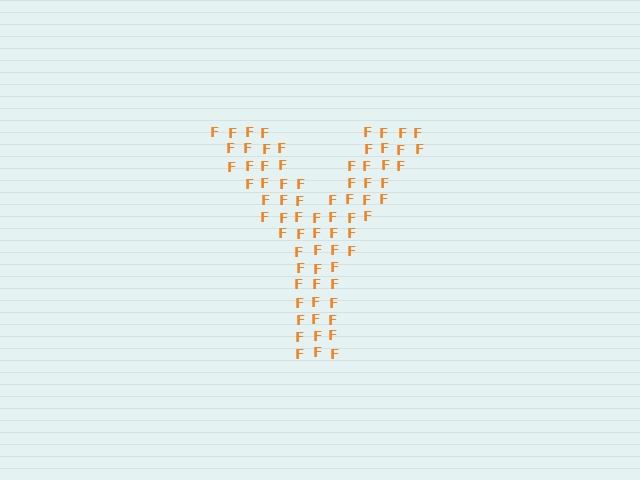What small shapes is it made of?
It is made of small letter F's.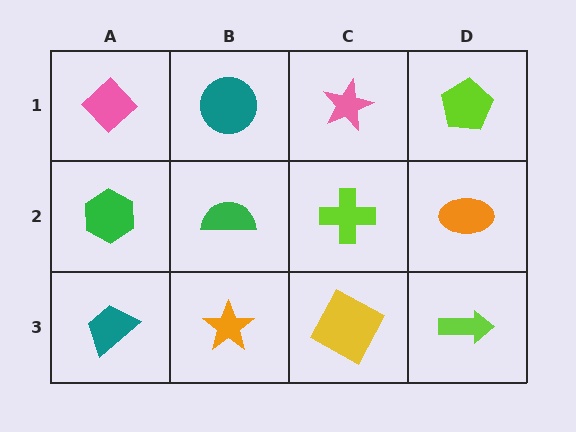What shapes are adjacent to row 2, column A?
A pink diamond (row 1, column A), a teal trapezoid (row 3, column A), a green semicircle (row 2, column B).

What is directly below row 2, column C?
A yellow square.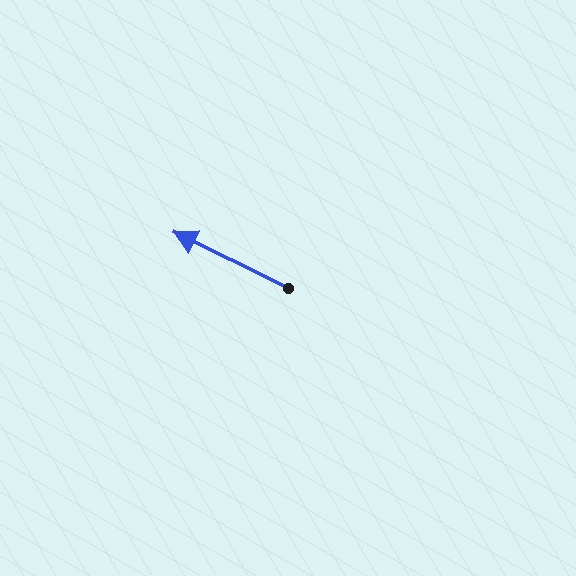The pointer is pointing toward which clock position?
Roughly 10 o'clock.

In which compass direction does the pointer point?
Northwest.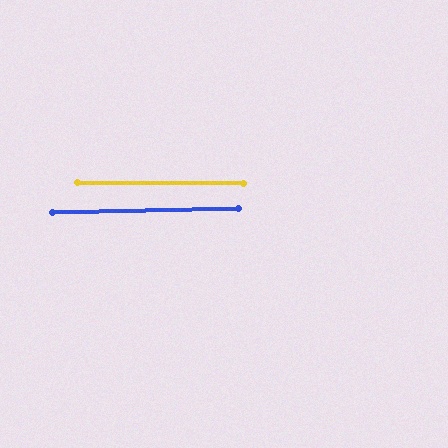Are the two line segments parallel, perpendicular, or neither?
Parallel — their directions differ by only 1.7°.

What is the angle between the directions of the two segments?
Approximately 2 degrees.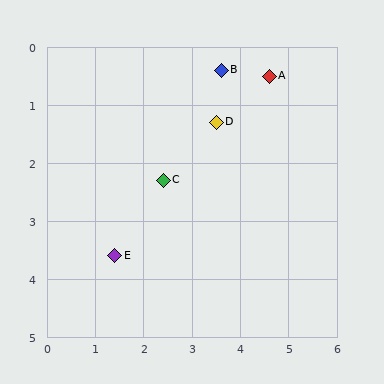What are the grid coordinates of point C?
Point C is at approximately (2.4, 2.3).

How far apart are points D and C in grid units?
Points D and C are about 1.5 grid units apart.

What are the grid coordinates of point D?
Point D is at approximately (3.5, 1.3).